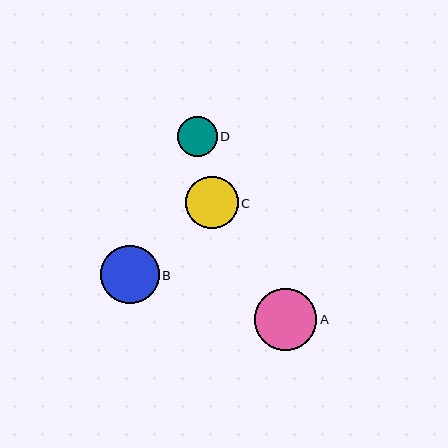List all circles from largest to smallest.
From largest to smallest: A, B, C, D.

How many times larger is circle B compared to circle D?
Circle B is approximately 1.5 times the size of circle D.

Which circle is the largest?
Circle A is the largest with a size of approximately 62 pixels.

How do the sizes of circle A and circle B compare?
Circle A and circle B are approximately the same size.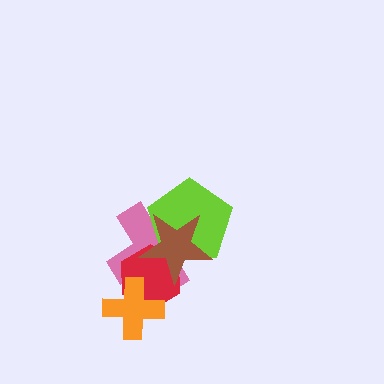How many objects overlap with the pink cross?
4 objects overlap with the pink cross.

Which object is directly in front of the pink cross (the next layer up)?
The red hexagon is directly in front of the pink cross.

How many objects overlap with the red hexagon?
4 objects overlap with the red hexagon.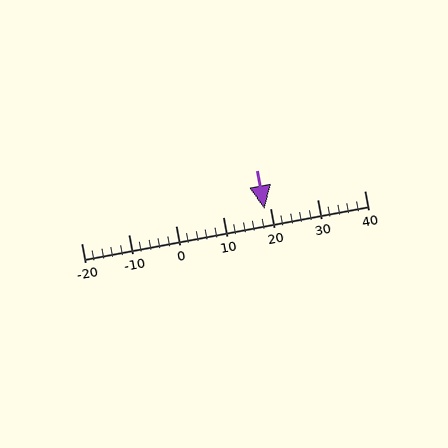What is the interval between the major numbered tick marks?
The major tick marks are spaced 10 units apart.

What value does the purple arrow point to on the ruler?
The purple arrow points to approximately 19.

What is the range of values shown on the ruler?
The ruler shows values from -20 to 40.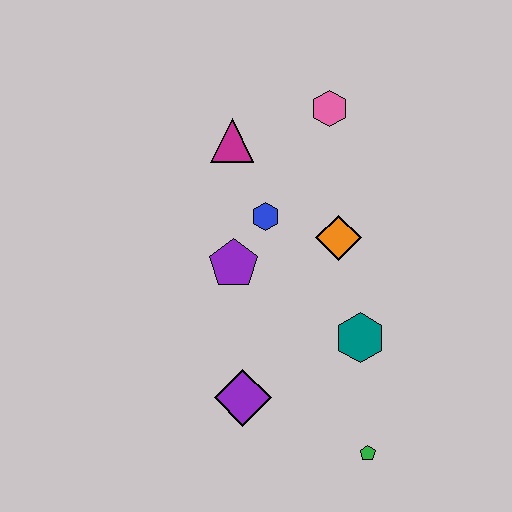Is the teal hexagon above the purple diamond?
Yes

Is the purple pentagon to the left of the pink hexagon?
Yes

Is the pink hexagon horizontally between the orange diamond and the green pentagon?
No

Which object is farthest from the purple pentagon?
The green pentagon is farthest from the purple pentagon.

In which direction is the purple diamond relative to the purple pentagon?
The purple diamond is below the purple pentagon.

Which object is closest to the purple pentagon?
The blue hexagon is closest to the purple pentagon.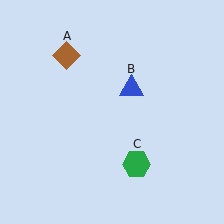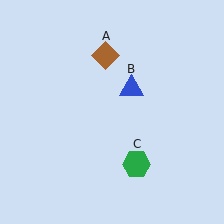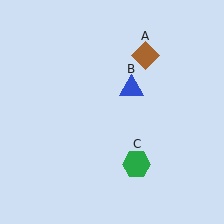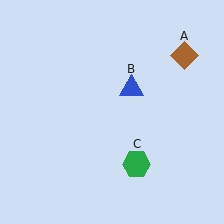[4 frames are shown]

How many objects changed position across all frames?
1 object changed position: brown diamond (object A).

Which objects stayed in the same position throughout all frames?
Blue triangle (object B) and green hexagon (object C) remained stationary.